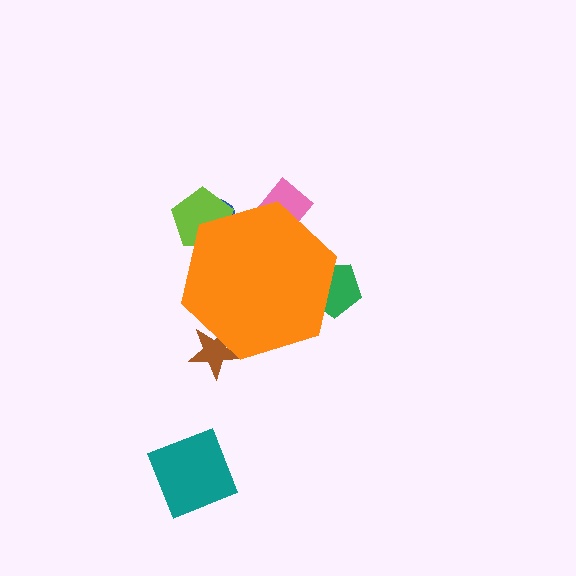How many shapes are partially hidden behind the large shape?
5 shapes are partially hidden.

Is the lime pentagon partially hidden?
Yes, the lime pentagon is partially hidden behind the orange hexagon.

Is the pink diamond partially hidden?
Yes, the pink diamond is partially hidden behind the orange hexagon.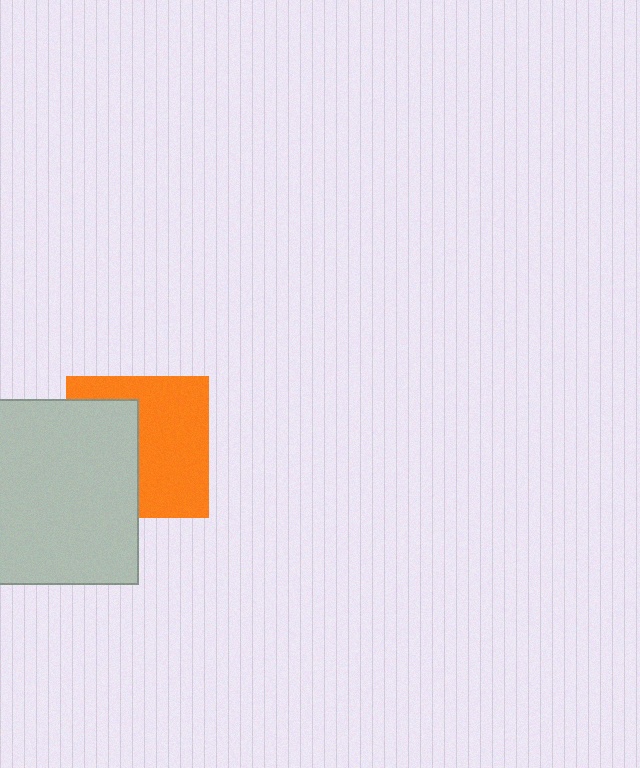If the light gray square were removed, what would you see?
You would see the complete orange square.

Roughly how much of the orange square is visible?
About half of it is visible (roughly 57%).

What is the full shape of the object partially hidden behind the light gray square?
The partially hidden object is an orange square.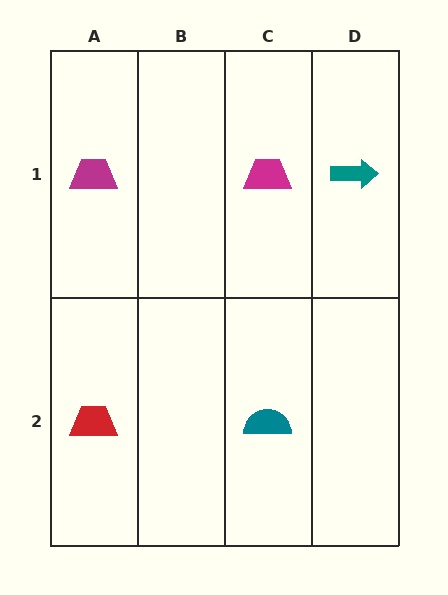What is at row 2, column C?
A teal semicircle.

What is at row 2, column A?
A red trapezoid.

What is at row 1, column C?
A magenta trapezoid.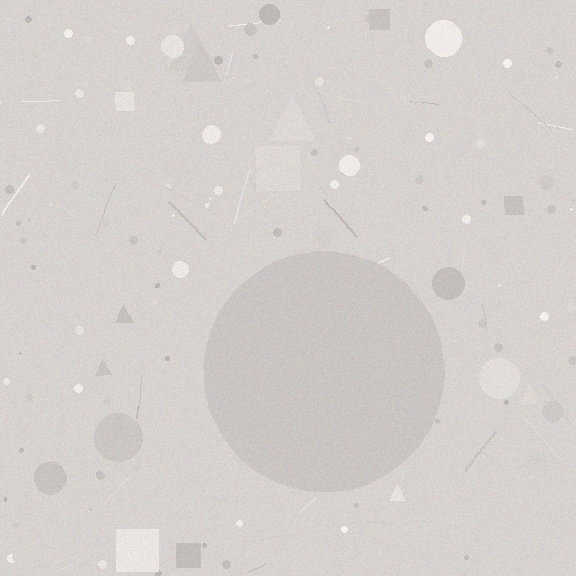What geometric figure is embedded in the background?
A circle is embedded in the background.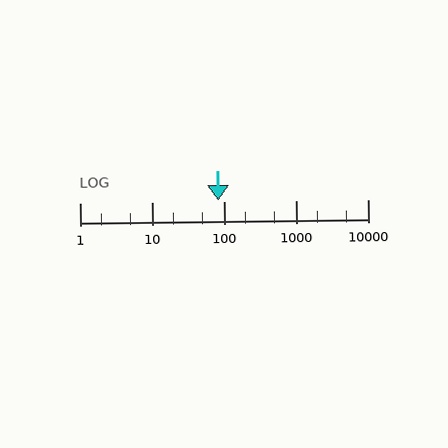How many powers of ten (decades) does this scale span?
The scale spans 4 decades, from 1 to 10000.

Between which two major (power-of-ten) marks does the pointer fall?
The pointer is between 10 and 100.